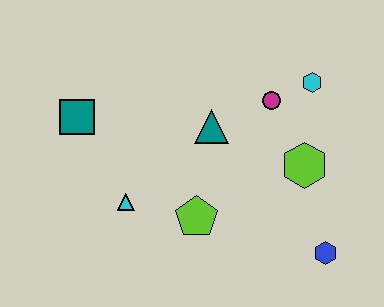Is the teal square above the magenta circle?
No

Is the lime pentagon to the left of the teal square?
No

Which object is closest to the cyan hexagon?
The magenta circle is closest to the cyan hexagon.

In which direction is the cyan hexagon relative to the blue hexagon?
The cyan hexagon is above the blue hexagon.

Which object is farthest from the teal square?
The blue hexagon is farthest from the teal square.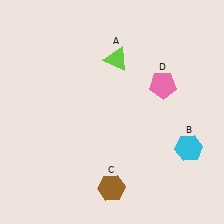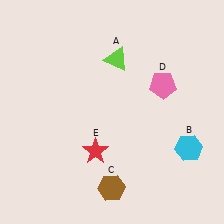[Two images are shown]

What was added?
A red star (E) was added in Image 2.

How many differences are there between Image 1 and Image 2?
There is 1 difference between the two images.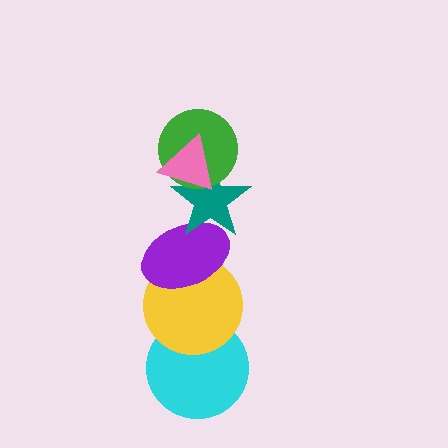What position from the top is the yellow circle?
The yellow circle is 5th from the top.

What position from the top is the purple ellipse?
The purple ellipse is 4th from the top.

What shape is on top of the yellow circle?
The purple ellipse is on top of the yellow circle.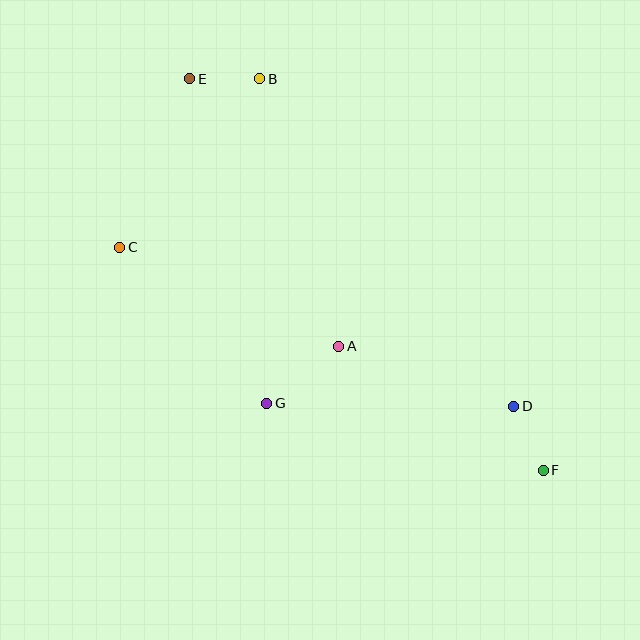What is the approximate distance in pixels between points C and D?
The distance between C and D is approximately 425 pixels.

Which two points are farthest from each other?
Points E and F are farthest from each other.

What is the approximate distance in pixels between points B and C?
The distance between B and C is approximately 219 pixels.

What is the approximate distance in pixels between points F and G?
The distance between F and G is approximately 284 pixels.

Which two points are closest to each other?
Points B and E are closest to each other.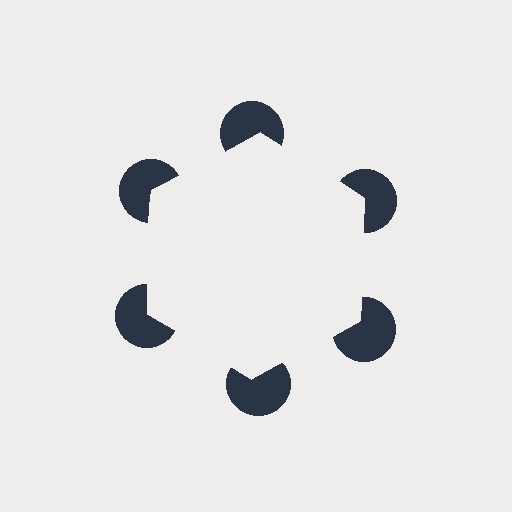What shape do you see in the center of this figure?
An illusory hexagon — its edges are inferred from the aligned wedge cuts in the pac-man discs, not physically drawn.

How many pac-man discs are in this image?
There are 6 — one at each vertex of the illusory hexagon.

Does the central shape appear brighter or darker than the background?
It typically appears slightly brighter than the background, even though no actual brightness change is drawn.